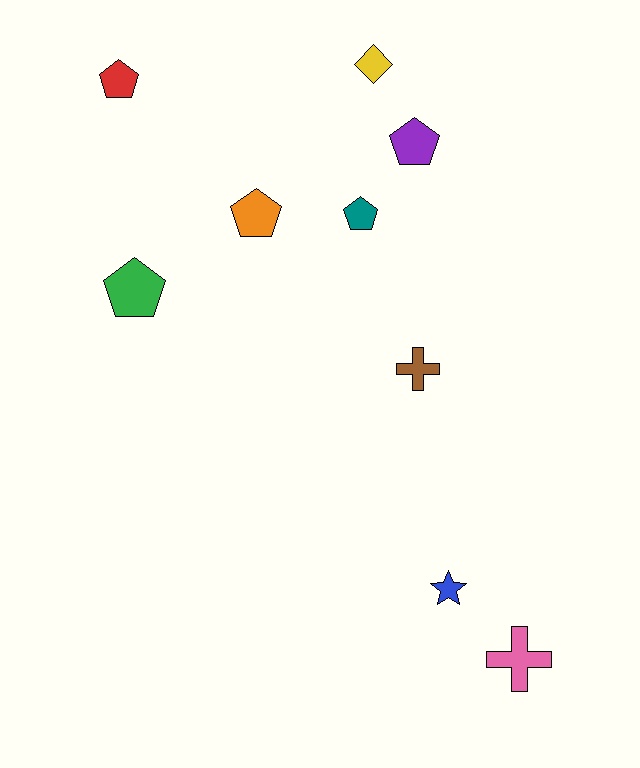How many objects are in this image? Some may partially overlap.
There are 9 objects.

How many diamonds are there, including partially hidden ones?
There is 1 diamond.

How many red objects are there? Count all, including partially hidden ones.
There is 1 red object.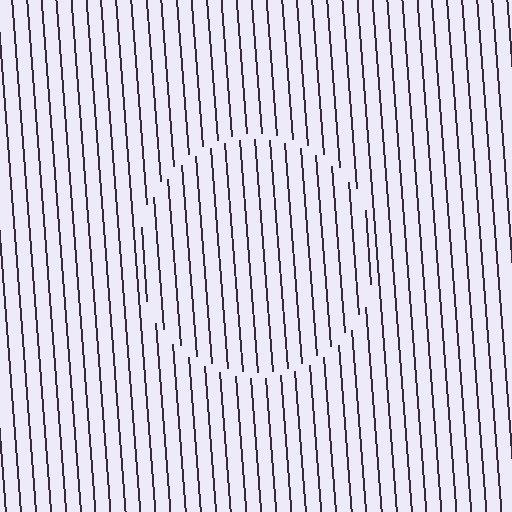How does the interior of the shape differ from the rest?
The interior of the shape contains the same grating, shifted by half a period — the contour is defined by the phase discontinuity where line-ends from the inner and outer gratings abut.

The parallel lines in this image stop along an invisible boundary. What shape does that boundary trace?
An illusory circle. The interior of the shape contains the same grating, shifted by half a period — the contour is defined by the phase discontinuity where line-ends from the inner and outer gratings abut.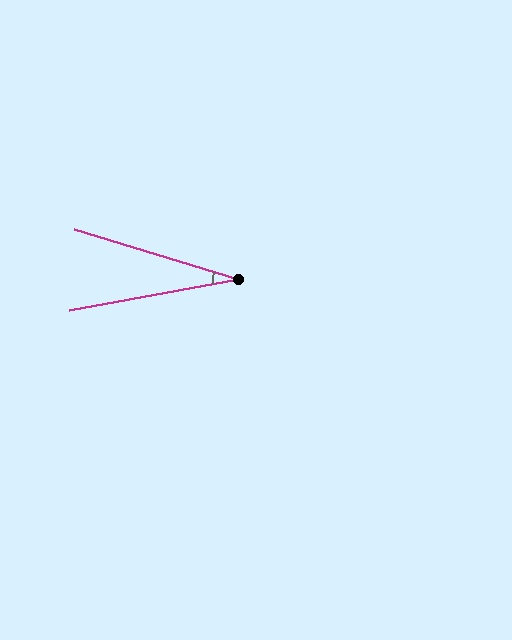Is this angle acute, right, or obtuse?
It is acute.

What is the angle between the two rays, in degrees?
Approximately 27 degrees.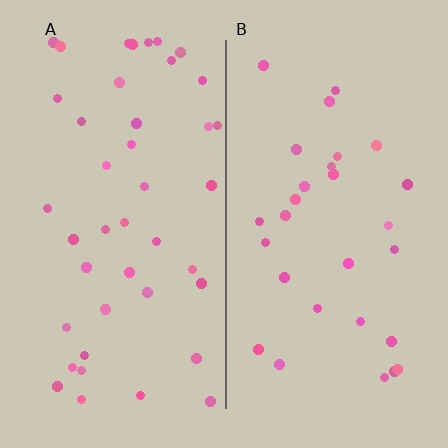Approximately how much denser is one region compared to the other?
Approximately 1.5× — region A over region B.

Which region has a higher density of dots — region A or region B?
A (the left).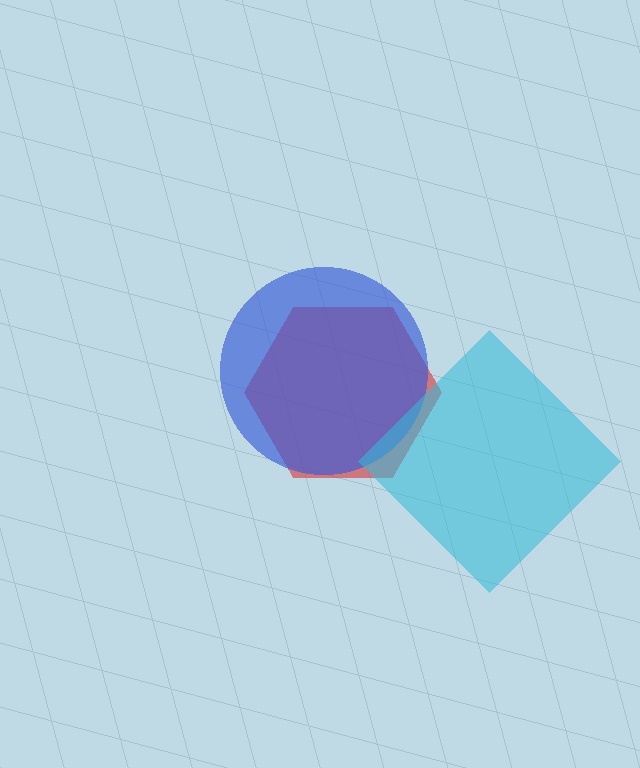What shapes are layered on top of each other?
The layered shapes are: a red hexagon, a blue circle, a cyan diamond.